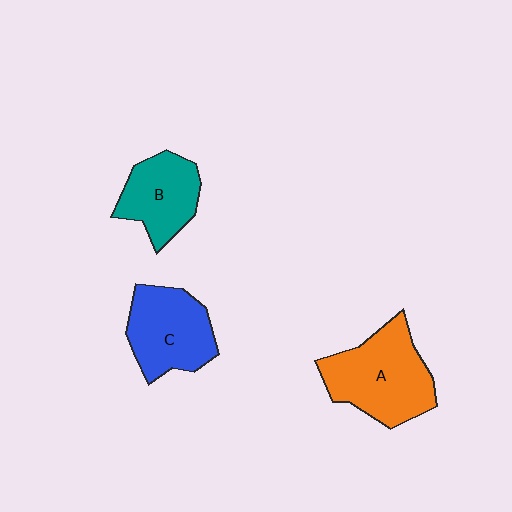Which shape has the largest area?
Shape A (orange).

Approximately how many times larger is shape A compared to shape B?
Approximately 1.5 times.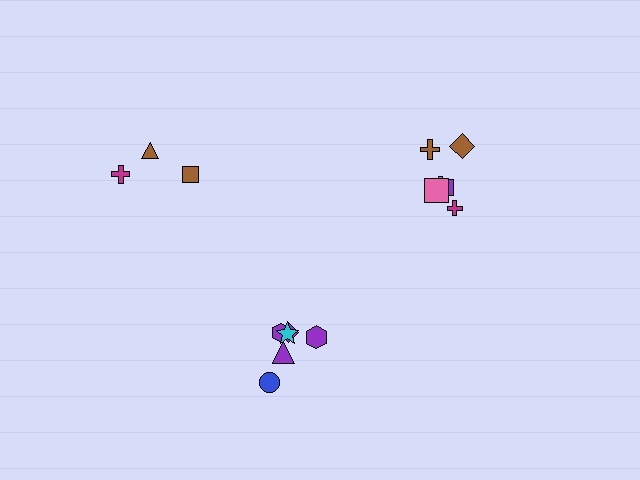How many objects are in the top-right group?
There are 6 objects.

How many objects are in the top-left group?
There are 3 objects.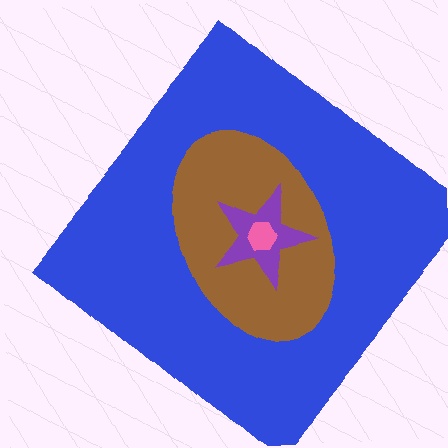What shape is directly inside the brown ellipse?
The purple star.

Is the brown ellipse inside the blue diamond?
Yes.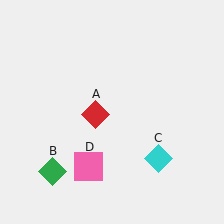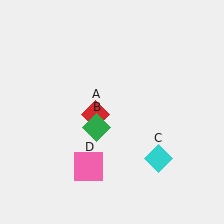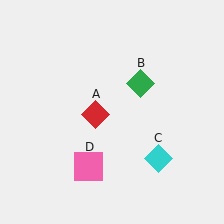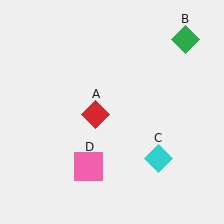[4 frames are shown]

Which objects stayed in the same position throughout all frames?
Red diamond (object A) and cyan diamond (object C) and pink square (object D) remained stationary.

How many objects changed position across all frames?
1 object changed position: green diamond (object B).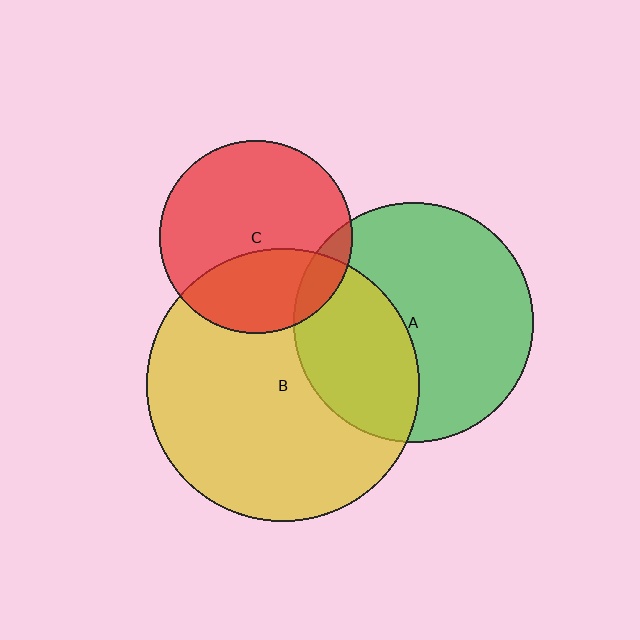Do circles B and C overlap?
Yes.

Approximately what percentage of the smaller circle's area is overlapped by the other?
Approximately 35%.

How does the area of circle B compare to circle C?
Approximately 2.0 times.